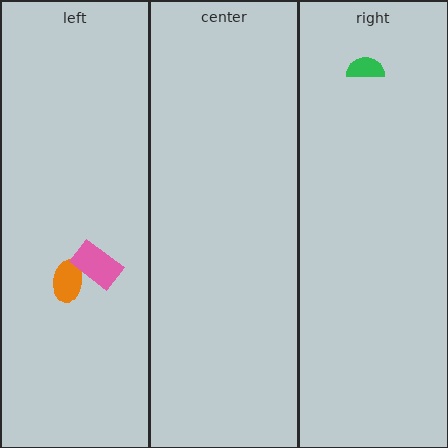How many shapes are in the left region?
2.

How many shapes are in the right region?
1.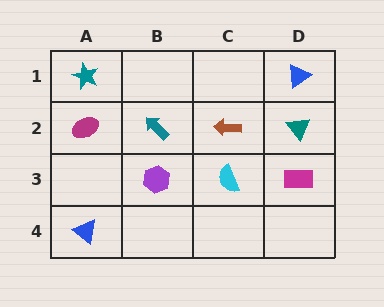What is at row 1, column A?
A teal star.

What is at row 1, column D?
A blue triangle.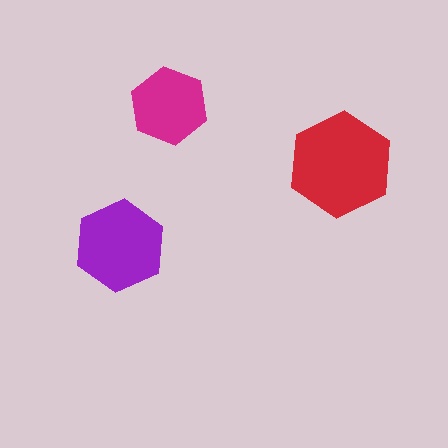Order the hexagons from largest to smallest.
the red one, the purple one, the magenta one.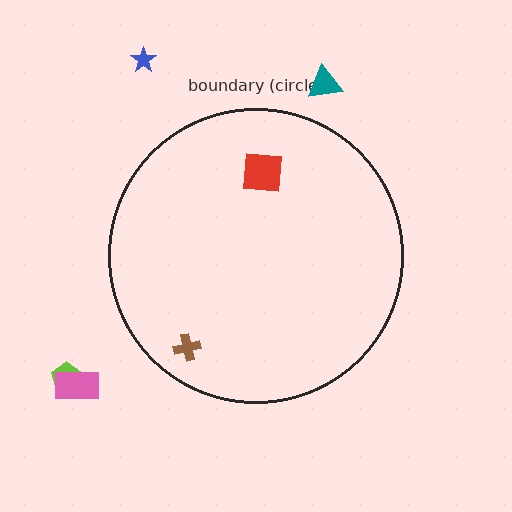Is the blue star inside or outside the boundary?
Outside.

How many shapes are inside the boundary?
2 inside, 4 outside.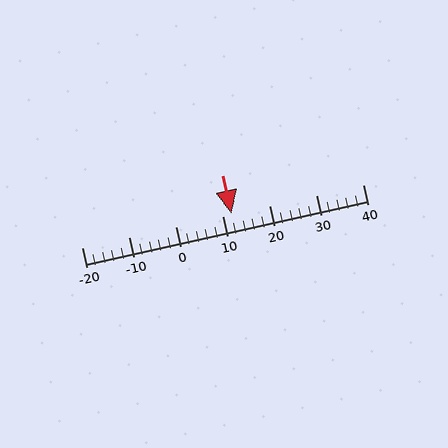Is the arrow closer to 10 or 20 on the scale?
The arrow is closer to 10.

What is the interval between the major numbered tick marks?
The major tick marks are spaced 10 units apart.